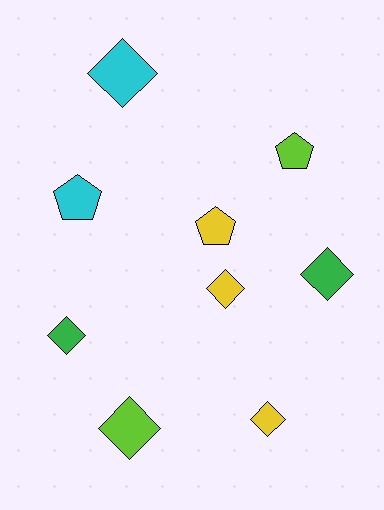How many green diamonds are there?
There are 2 green diamonds.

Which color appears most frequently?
Yellow, with 3 objects.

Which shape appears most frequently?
Diamond, with 6 objects.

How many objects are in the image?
There are 9 objects.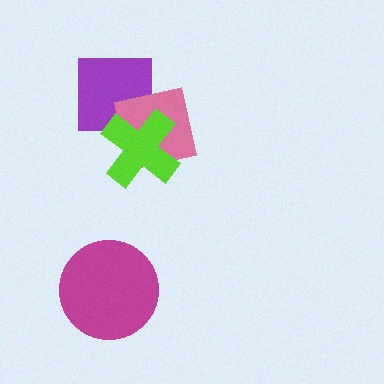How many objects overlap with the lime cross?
2 objects overlap with the lime cross.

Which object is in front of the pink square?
The lime cross is in front of the pink square.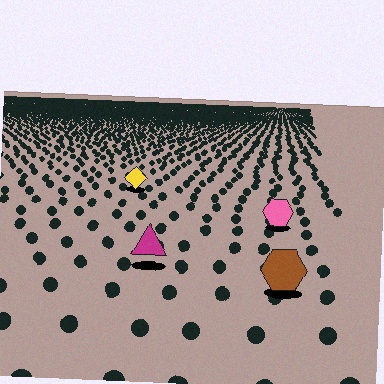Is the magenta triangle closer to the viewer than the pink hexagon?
Yes. The magenta triangle is closer — you can tell from the texture gradient: the ground texture is coarser near it.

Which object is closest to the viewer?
The brown hexagon is closest. The texture marks near it are larger and more spread out.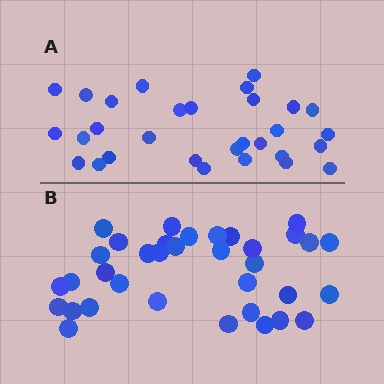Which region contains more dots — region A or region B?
Region B (the bottom region) has more dots.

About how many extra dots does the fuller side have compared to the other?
Region B has about 5 more dots than region A.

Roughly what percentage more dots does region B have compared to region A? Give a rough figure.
About 15% more.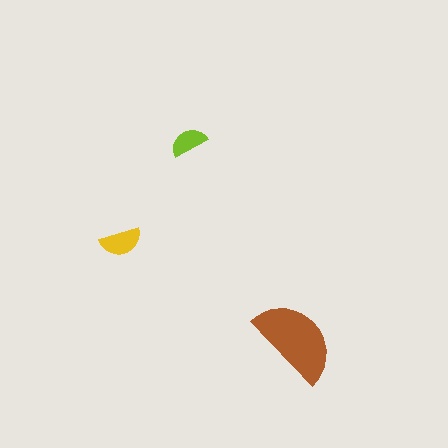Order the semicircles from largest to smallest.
the brown one, the yellow one, the lime one.